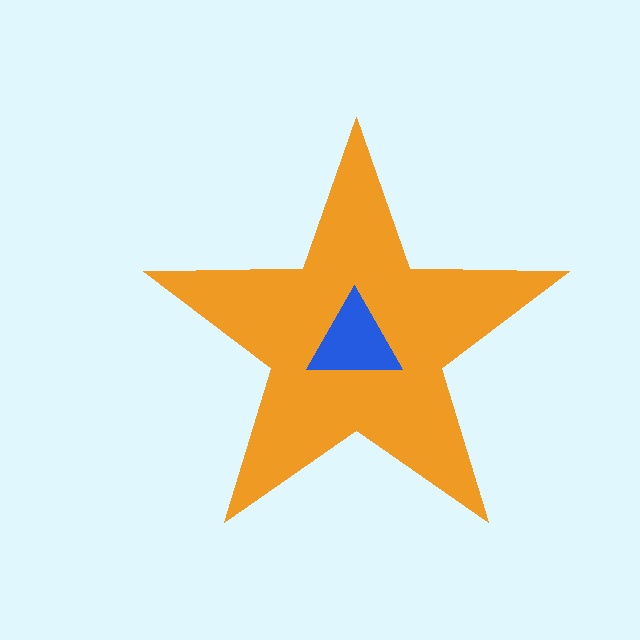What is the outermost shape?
The orange star.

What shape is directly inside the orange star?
The blue triangle.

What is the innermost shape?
The blue triangle.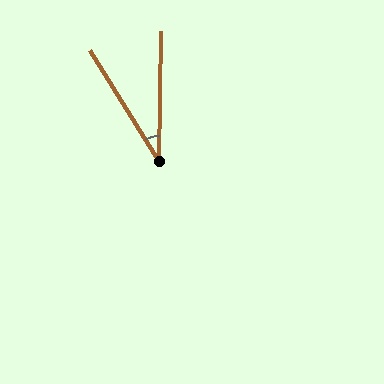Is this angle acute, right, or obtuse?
It is acute.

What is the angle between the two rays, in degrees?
Approximately 33 degrees.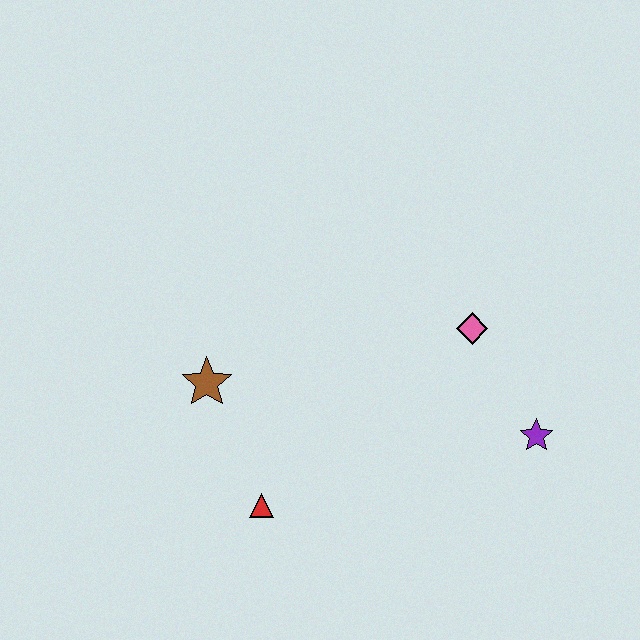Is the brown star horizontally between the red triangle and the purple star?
No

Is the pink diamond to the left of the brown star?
No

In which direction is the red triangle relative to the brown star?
The red triangle is below the brown star.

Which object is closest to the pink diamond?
The purple star is closest to the pink diamond.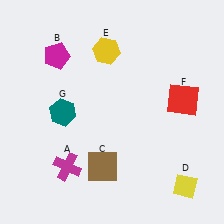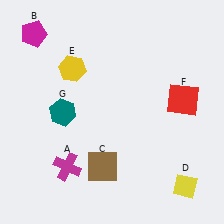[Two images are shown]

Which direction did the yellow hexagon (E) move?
The yellow hexagon (E) moved left.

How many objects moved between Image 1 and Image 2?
2 objects moved between the two images.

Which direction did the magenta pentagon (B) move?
The magenta pentagon (B) moved left.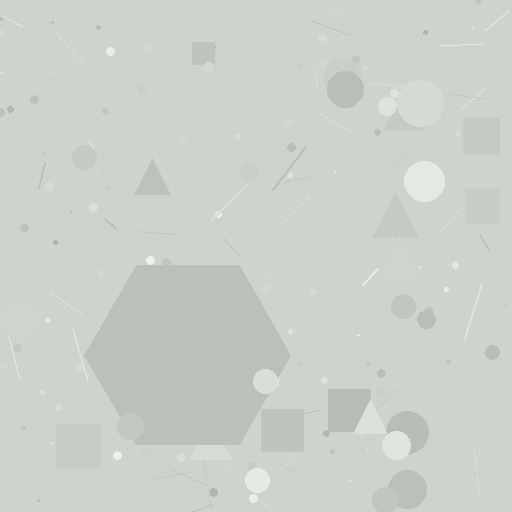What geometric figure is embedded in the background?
A hexagon is embedded in the background.